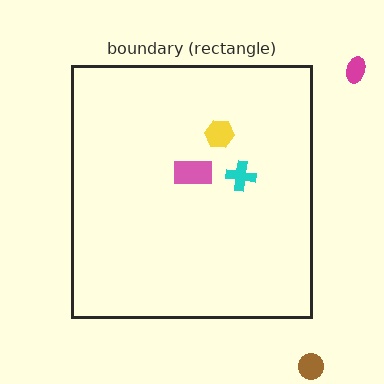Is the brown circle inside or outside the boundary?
Outside.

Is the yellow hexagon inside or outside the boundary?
Inside.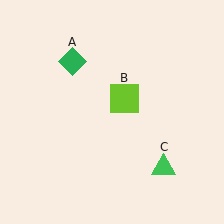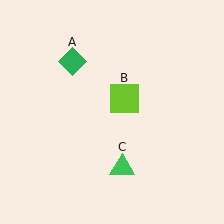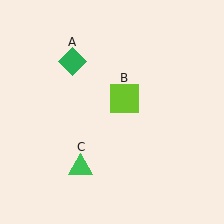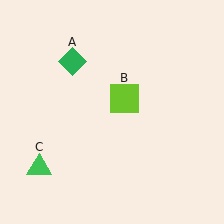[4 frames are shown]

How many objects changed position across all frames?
1 object changed position: green triangle (object C).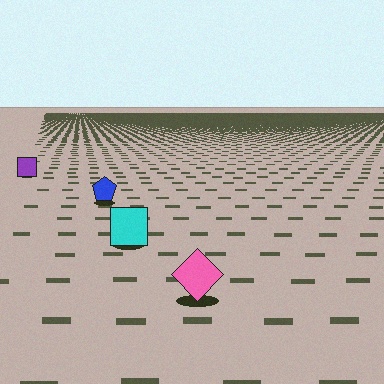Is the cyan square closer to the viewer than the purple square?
Yes. The cyan square is closer — you can tell from the texture gradient: the ground texture is coarser near it.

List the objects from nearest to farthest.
From nearest to farthest: the pink diamond, the cyan square, the blue pentagon, the purple square.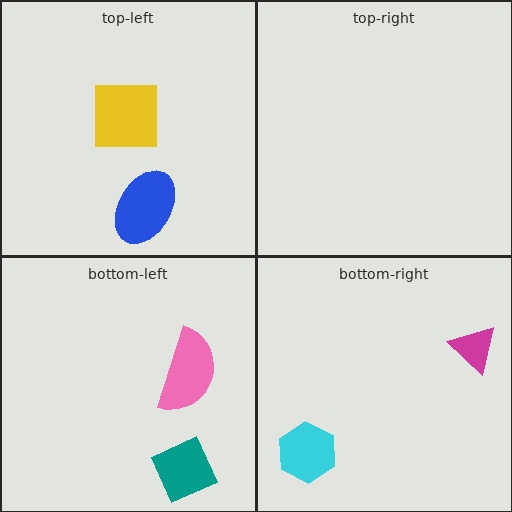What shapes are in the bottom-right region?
The cyan hexagon, the magenta triangle.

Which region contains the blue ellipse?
The top-left region.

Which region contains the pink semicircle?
The bottom-left region.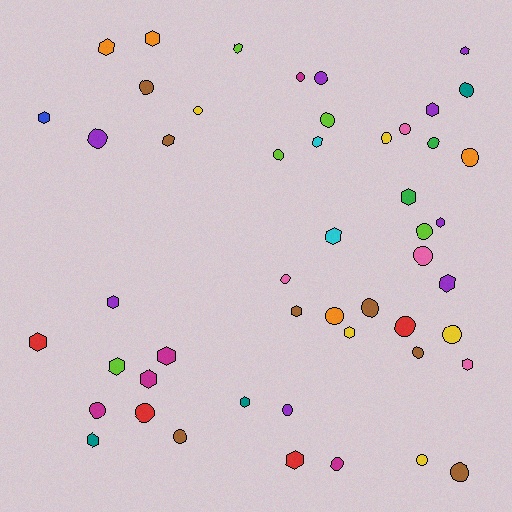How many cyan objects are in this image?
There are 2 cyan objects.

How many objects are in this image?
There are 50 objects.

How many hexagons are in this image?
There are 23 hexagons.